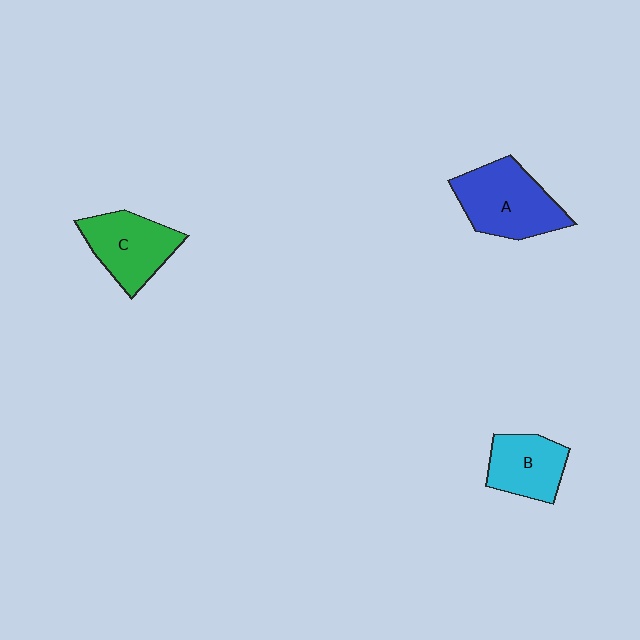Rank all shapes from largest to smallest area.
From largest to smallest: A (blue), C (green), B (cyan).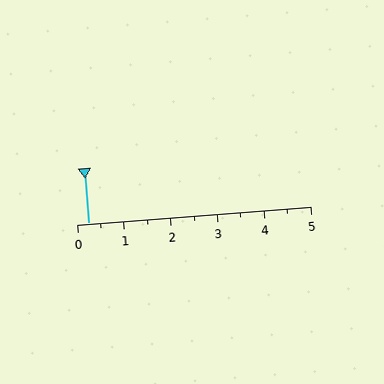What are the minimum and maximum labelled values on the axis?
The axis runs from 0 to 5.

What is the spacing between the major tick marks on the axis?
The major ticks are spaced 1 apart.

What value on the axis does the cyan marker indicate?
The marker indicates approximately 0.2.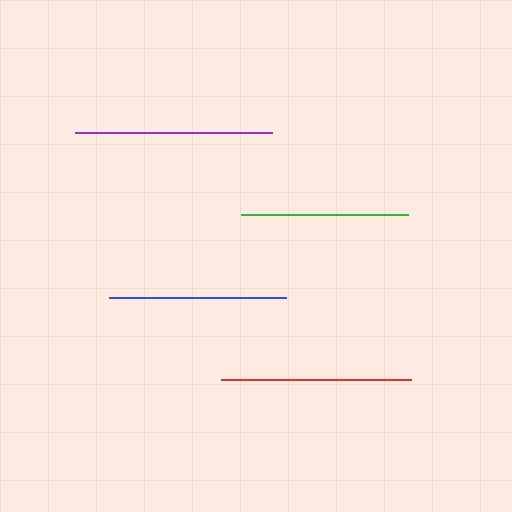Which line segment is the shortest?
The green line is the shortest at approximately 168 pixels.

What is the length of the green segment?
The green segment is approximately 168 pixels long.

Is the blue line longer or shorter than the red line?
The red line is longer than the blue line.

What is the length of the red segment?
The red segment is approximately 190 pixels long.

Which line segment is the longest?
The purple line is the longest at approximately 197 pixels.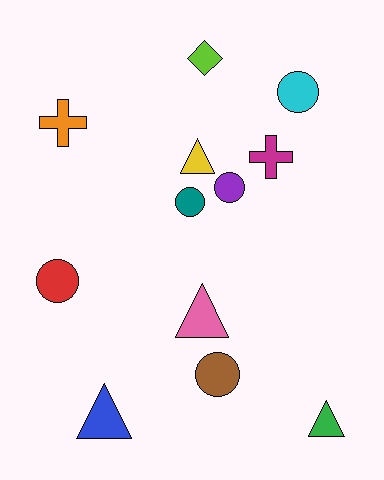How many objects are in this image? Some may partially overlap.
There are 12 objects.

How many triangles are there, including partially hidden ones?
There are 4 triangles.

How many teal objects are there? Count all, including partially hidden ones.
There is 1 teal object.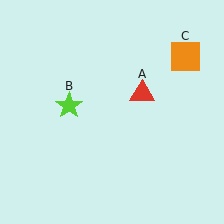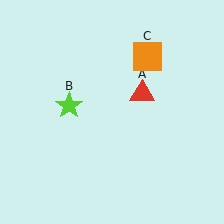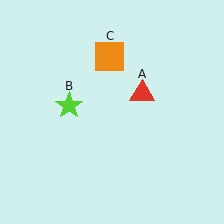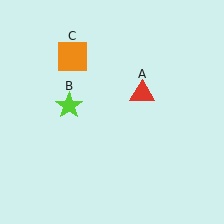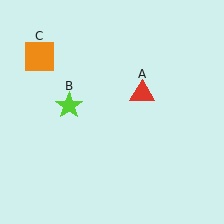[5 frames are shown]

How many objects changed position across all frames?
1 object changed position: orange square (object C).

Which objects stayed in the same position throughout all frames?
Red triangle (object A) and lime star (object B) remained stationary.